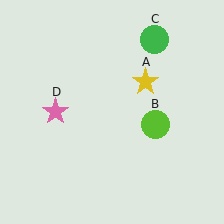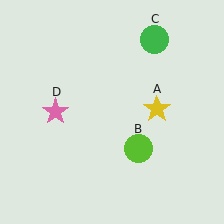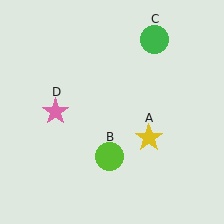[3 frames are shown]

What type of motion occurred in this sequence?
The yellow star (object A), lime circle (object B) rotated clockwise around the center of the scene.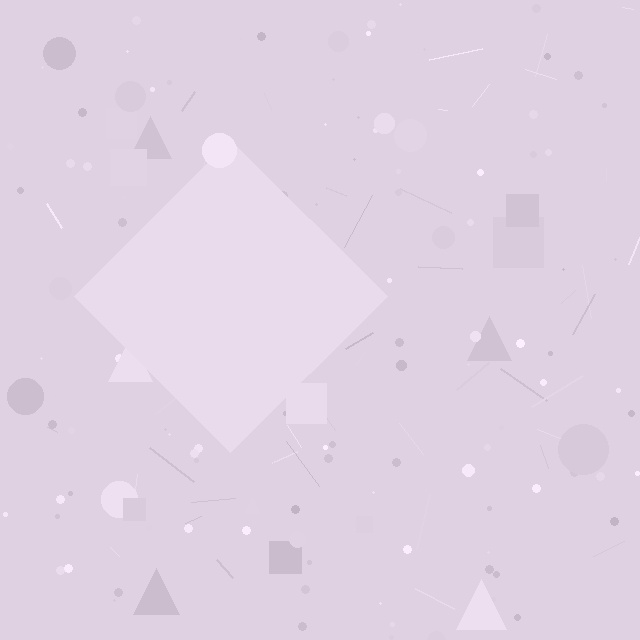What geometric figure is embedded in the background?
A diamond is embedded in the background.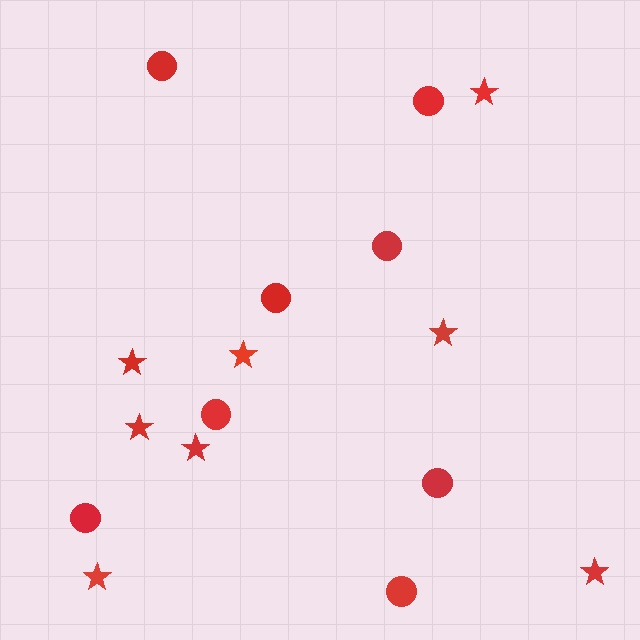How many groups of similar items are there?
There are 2 groups: one group of stars (8) and one group of circles (8).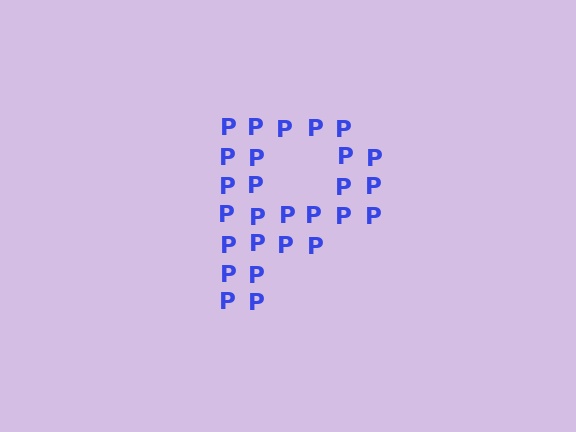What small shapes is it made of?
It is made of small letter P's.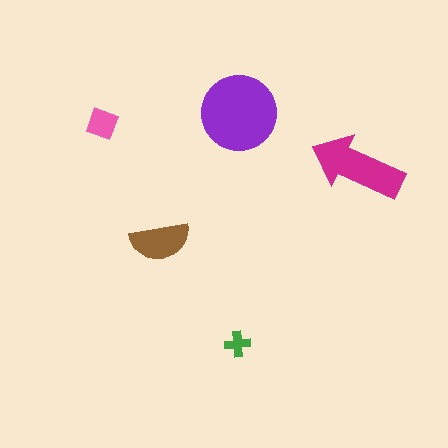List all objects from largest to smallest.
The purple circle, the magenta arrow, the brown semicircle, the pink square, the green cross.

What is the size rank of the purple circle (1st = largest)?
1st.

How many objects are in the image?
There are 5 objects in the image.